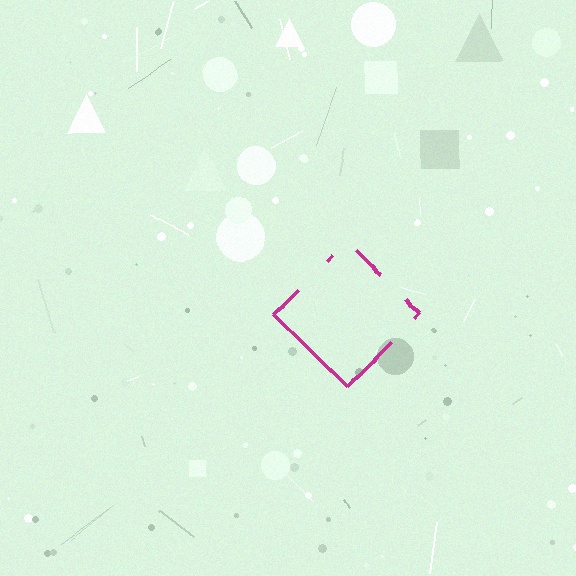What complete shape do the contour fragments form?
The contour fragments form a diamond.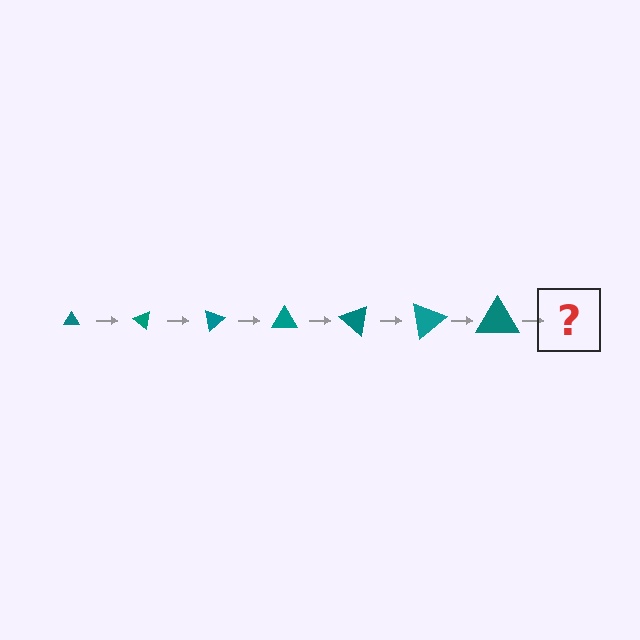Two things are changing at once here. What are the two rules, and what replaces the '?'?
The two rules are that the triangle grows larger each step and it rotates 40 degrees each step. The '?' should be a triangle, larger than the previous one and rotated 280 degrees from the start.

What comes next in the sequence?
The next element should be a triangle, larger than the previous one and rotated 280 degrees from the start.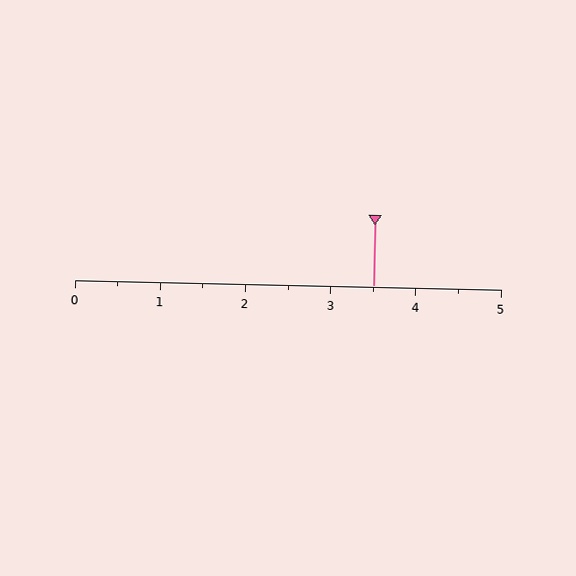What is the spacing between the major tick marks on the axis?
The major ticks are spaced 1 apart.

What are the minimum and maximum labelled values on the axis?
The axis runs from 0 to 5.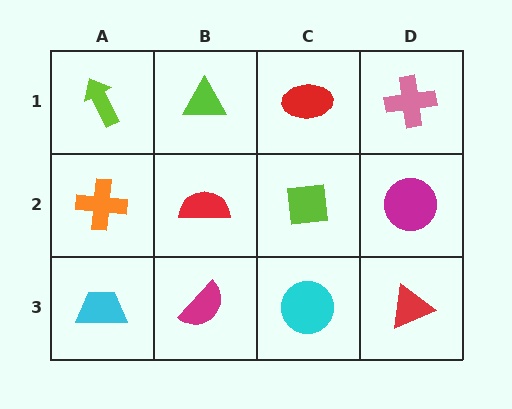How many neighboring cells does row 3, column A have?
2.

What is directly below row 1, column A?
An orange cross.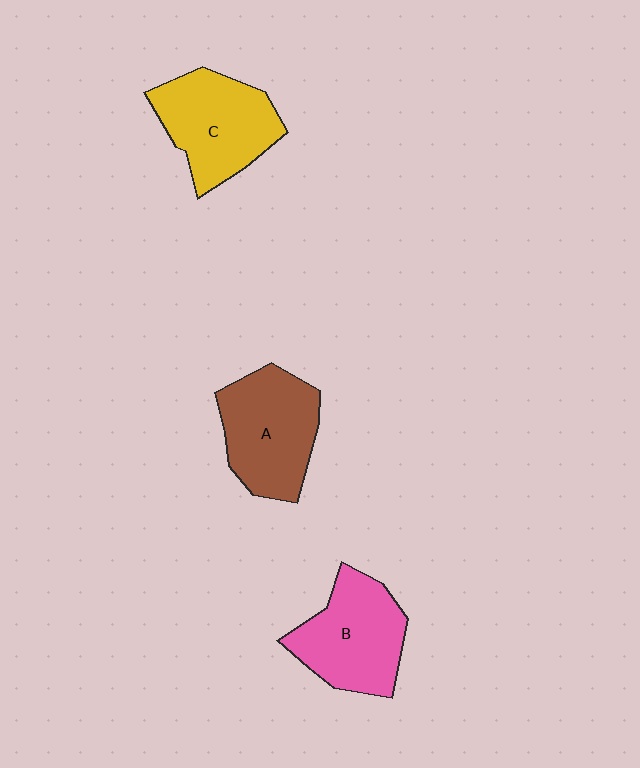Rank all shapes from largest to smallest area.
From largest to smallest: A (brown), C (yellow), B (pink).